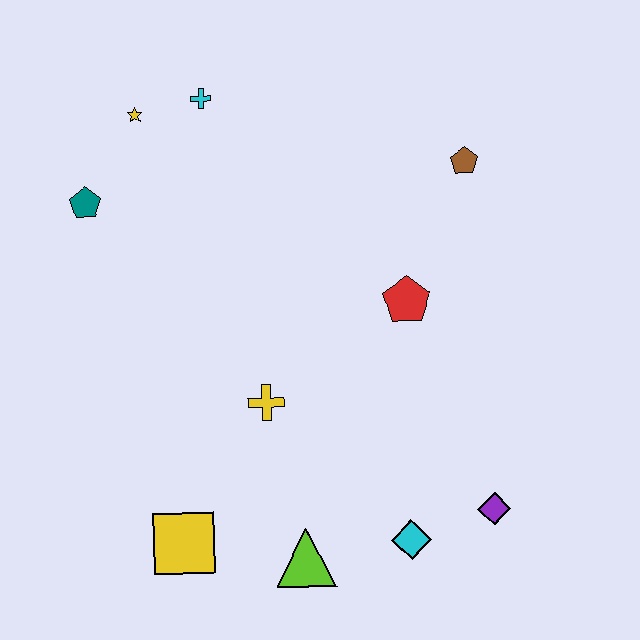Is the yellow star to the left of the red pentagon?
Yes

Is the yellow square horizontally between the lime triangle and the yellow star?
Yes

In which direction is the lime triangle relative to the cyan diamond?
The lime triangle is to the left of the cyan diamond.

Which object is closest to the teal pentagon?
The yellow star is closest to the teal pentagon.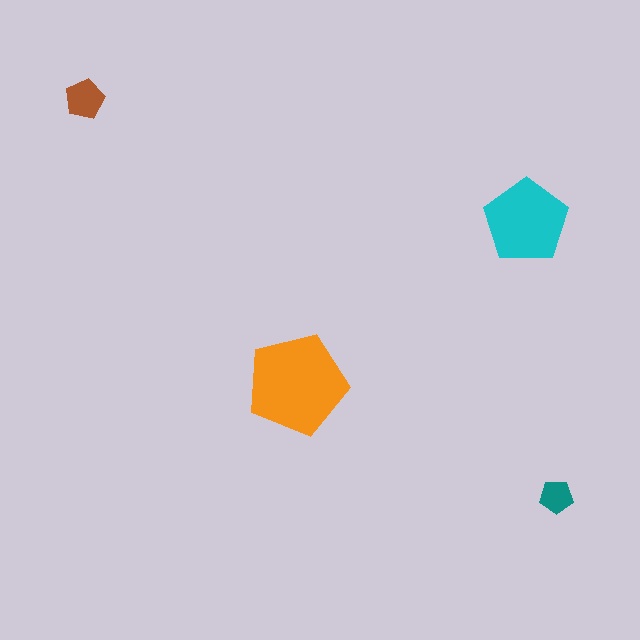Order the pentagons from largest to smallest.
the orange one, the cyan one, the brown one, the teal one.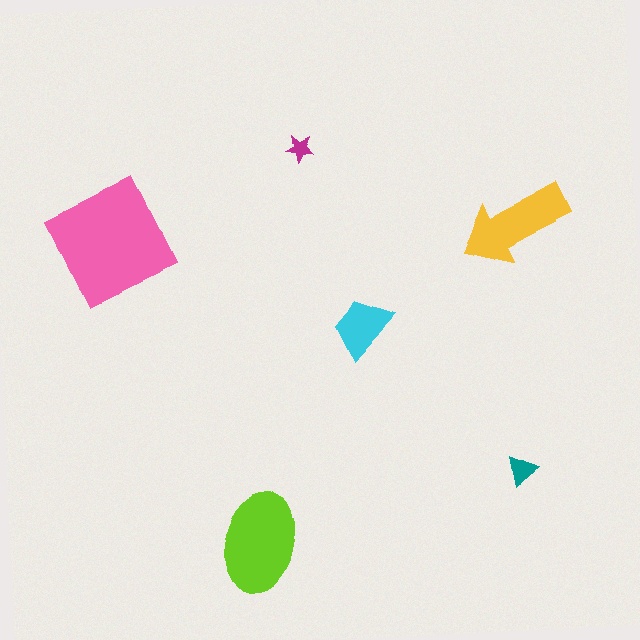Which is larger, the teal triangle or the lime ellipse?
The lime ellipse.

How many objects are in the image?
There are 6 objects in the image.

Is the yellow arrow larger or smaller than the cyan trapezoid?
Larger.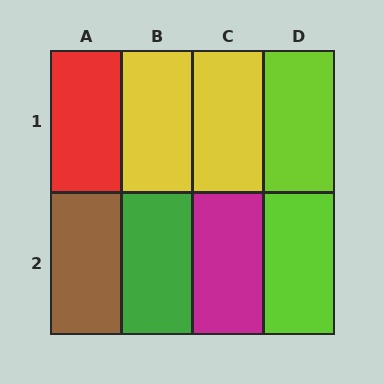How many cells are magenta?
1 cell is magenta.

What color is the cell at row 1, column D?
Lime.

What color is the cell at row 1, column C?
Yellow.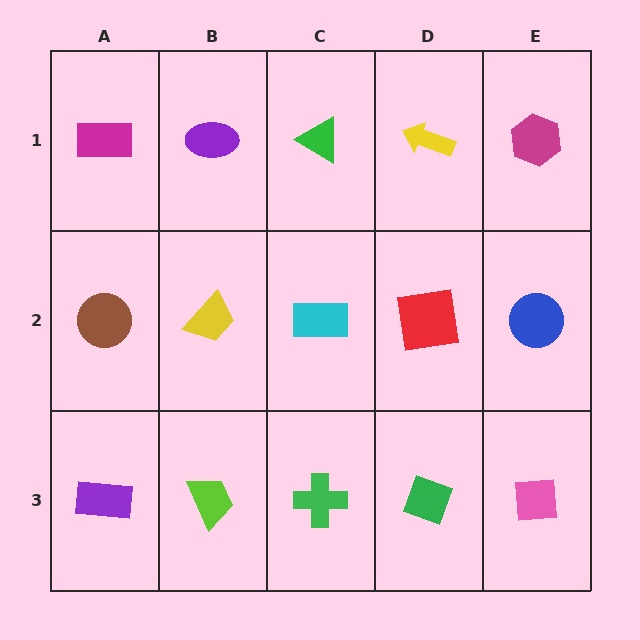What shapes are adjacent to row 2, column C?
A green triangle (row 1, column C), a green cross (row 3, column C), a yellow trapezoid (row 2, column B), a red square (row 2, column D).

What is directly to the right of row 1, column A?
A purple ellipse.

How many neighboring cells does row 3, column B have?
3.